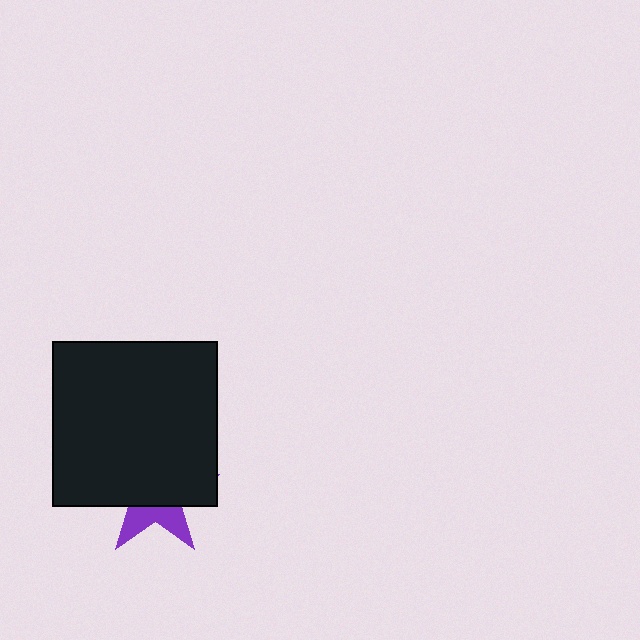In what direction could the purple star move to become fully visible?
The purple star could move down. That would shift it out from behind the black square entirely.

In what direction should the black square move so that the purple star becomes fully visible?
The black square should move up. That is the shortest direction to clear the overlap and leave the purple star fully visible.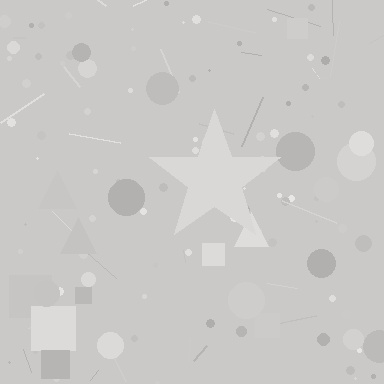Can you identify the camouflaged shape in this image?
The camouflaged shape is a star.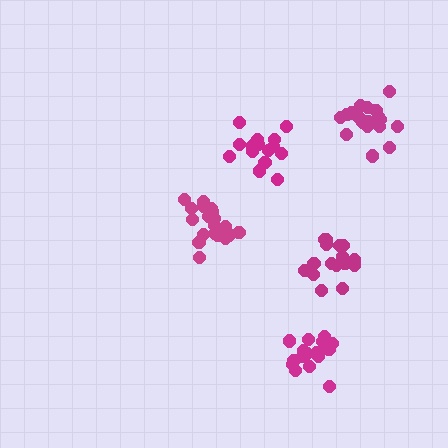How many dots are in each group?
Group 1: 17 dots, Group 2: 20 dots, Group 3: 15 dots, Group 4: 18 dots, Group 5: 18 dots (88 total).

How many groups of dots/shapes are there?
There are 5 groups.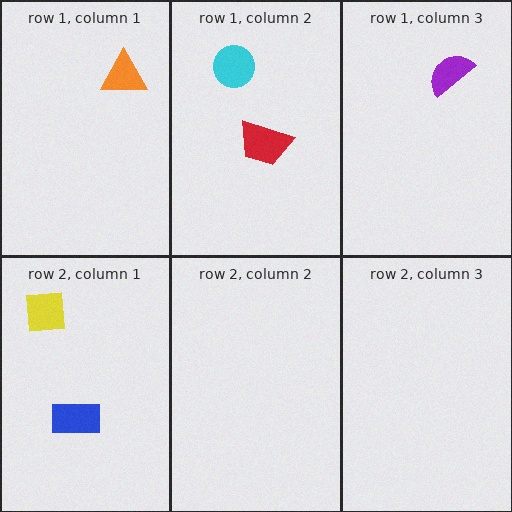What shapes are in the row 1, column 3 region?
The purple semicircle.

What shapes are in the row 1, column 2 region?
The cyan circle, the red trapezoid.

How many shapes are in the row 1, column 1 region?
1.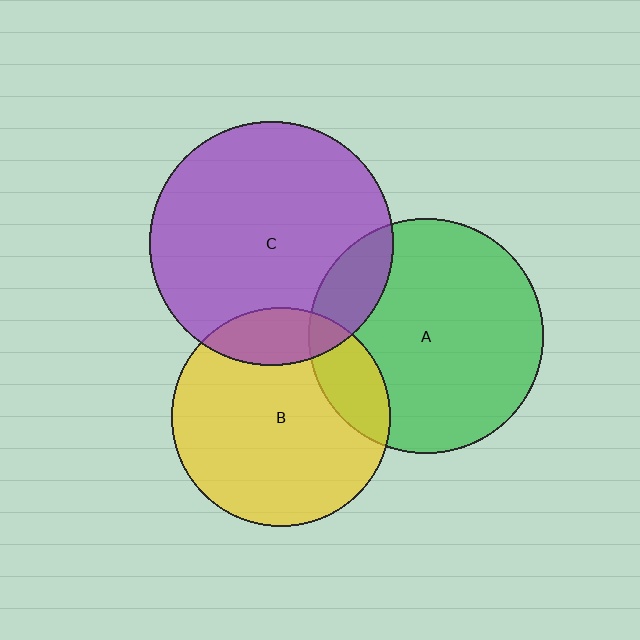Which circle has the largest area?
Circle C (purple).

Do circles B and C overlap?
Yes.